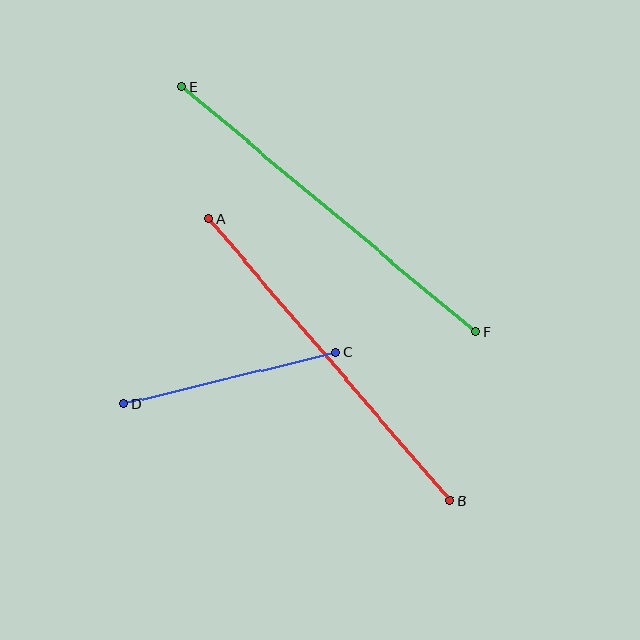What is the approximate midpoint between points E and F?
The midpoint is at approximately (329, 209) pixels.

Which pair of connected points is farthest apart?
Points E and F are farthest apart.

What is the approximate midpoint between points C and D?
The midpoint is at approximately (230, 378) pixels.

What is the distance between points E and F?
The distance is approximately 383 pixels.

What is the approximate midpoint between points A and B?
The midpoint is at approximately (329, 360) pixels.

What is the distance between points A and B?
The distance is approximately 371 pixels.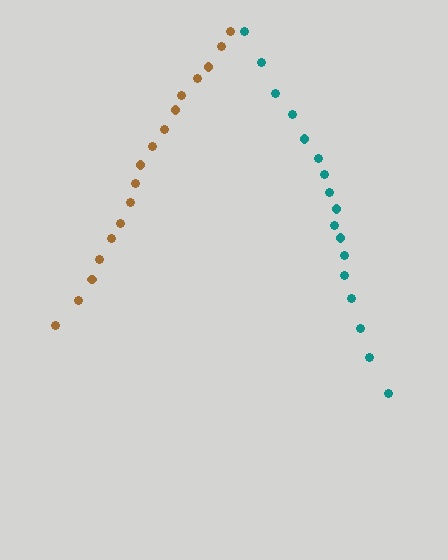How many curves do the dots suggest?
There are 2 distinct paths.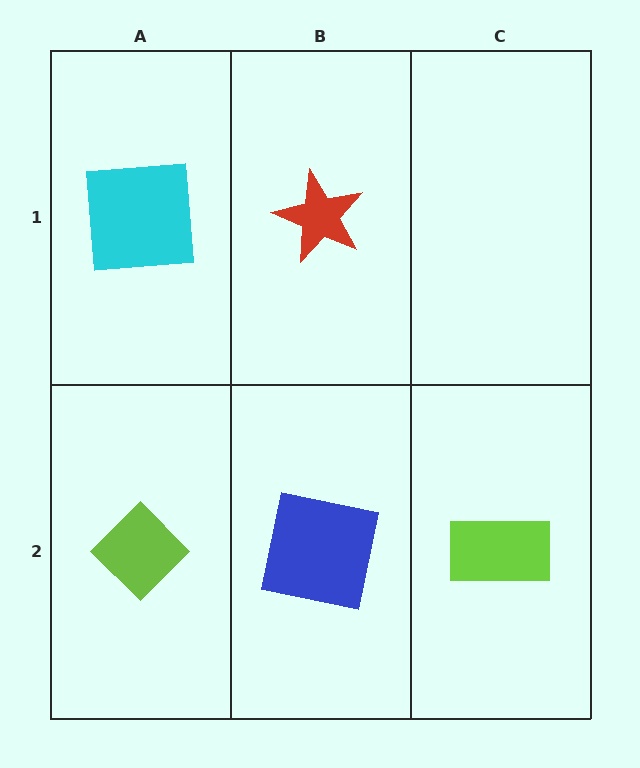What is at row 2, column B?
A blue square.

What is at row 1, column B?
A red star.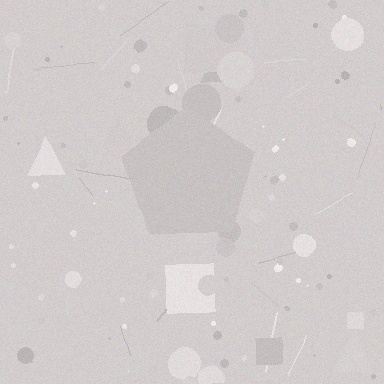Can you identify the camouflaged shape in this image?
The camouflaged shape is a pentagon.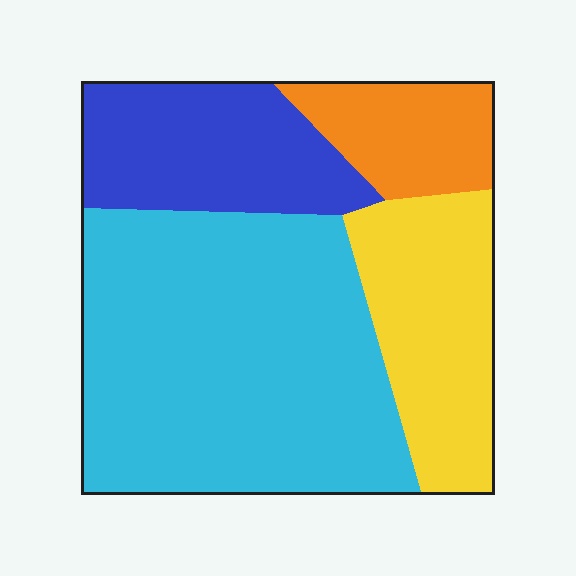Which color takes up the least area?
Orange, at roughly 10%.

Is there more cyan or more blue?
Cyan.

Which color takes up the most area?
Cyan, at roughly 50%.